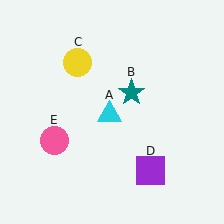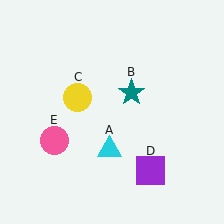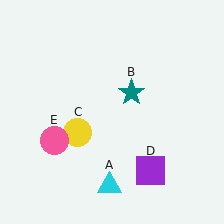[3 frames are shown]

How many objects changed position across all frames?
2 objects changed position: cyan triangle (object A), yellow circle (object C).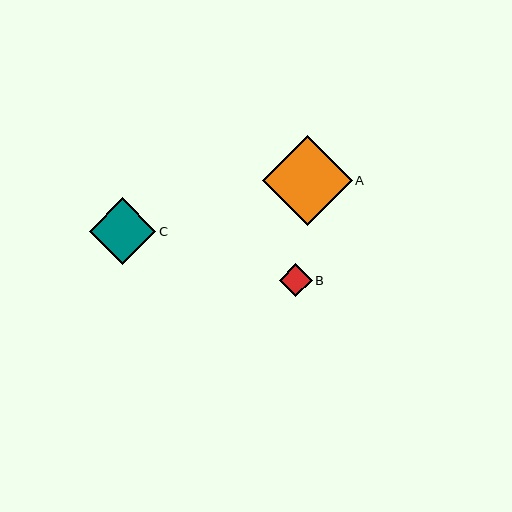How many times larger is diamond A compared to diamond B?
Diamond A is approximately 2.7 times the size of diamond B.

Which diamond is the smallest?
Diamond B is the smallest with a size of approximately 33 pixels.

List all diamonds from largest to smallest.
From largest to smallest: A, C, B.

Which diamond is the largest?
Diamond A is the largest with a size of approximately 90 pixels.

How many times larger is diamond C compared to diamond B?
Diamond C is approximately 2.0 times the size of diamond B.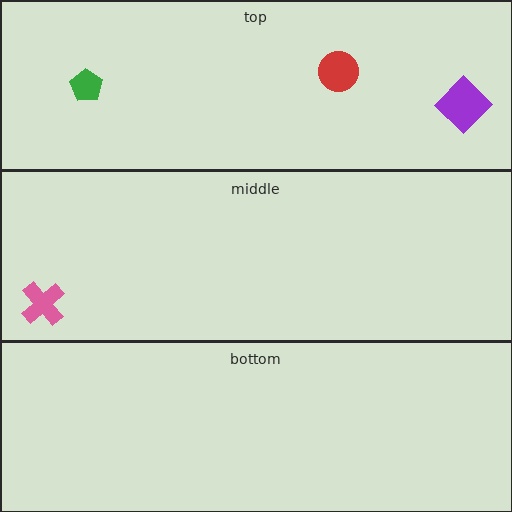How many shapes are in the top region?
3.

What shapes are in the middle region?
The pink cross.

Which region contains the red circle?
The top region.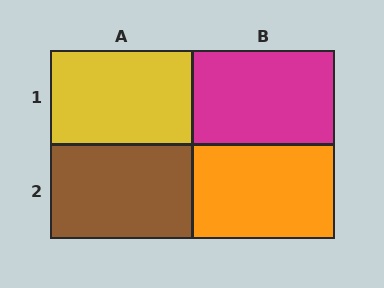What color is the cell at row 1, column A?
Yellow.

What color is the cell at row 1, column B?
Magenta.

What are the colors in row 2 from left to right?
Brown, orange.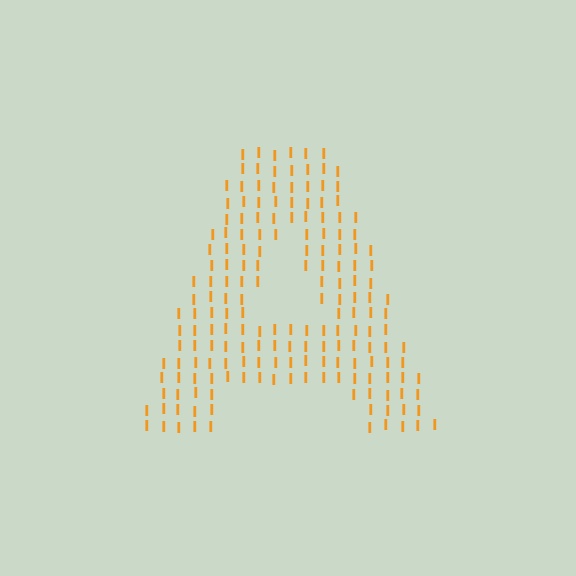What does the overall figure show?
The overall figure shows the letter A.